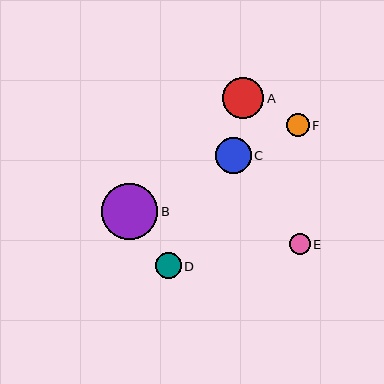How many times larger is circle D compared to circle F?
Circle D is approximately 1.2 times the size of circle F.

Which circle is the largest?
Circle B is the largest with a size of approximately 56 pixels.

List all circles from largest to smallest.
From largest to smallest: B, A, C, D, F, E.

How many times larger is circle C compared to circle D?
Circle C is approximately 1.4 times the size of circle D.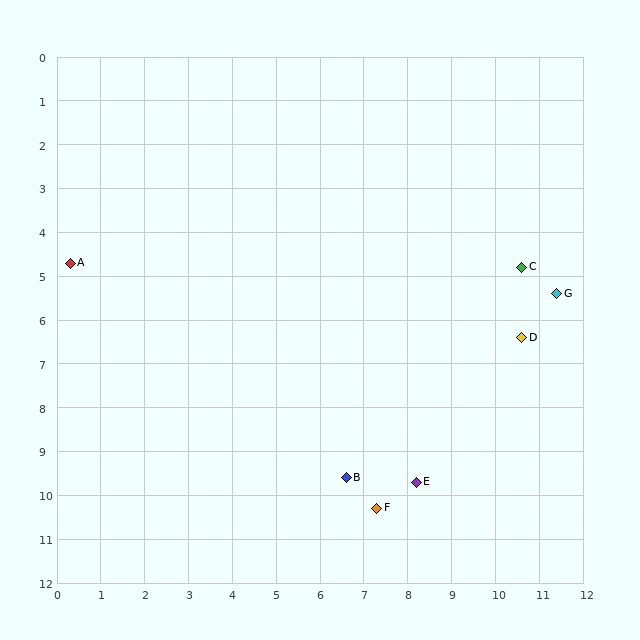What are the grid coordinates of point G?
Point G is at approximately (11.4, 5.4).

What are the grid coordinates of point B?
Point B is at approximately (6.6, 9.6).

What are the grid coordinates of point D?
Point D is at approximately (10.6, 6.4).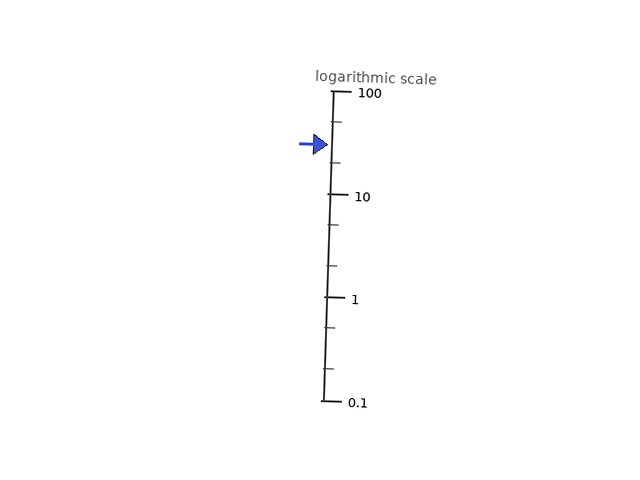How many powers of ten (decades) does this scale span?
The scale spans 3 decades, from 0.1 to 100.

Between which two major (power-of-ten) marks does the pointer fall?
The pointer is between 10 and 100.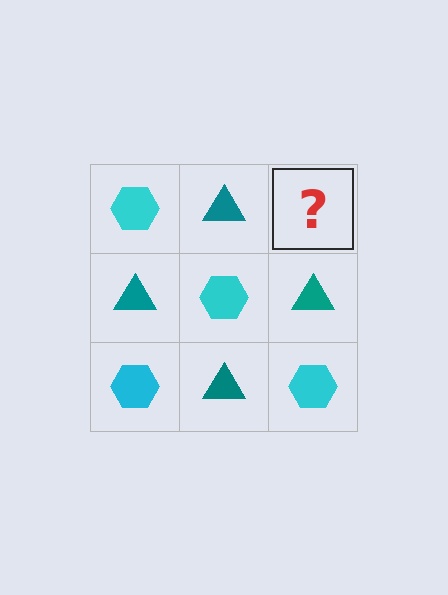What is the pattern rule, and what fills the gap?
The rule is that it alternates cyan hexagon and teal triangle in a checkerboard pattern. The gap should be filled with a cyan hexagon.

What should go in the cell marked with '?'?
The missing cell should contain a cyan hexagon.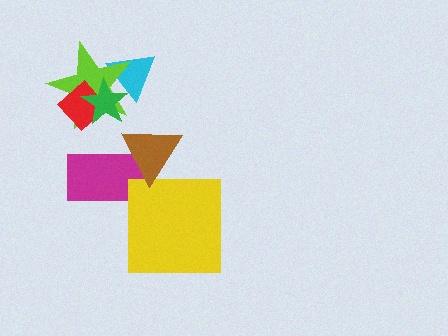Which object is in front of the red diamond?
The green star is in front of the red diamond.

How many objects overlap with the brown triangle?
1 object overlaps with the brown triangle.